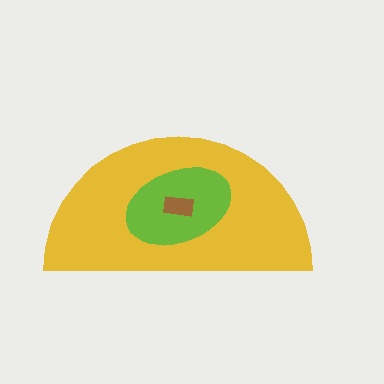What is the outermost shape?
The yellow semicircle.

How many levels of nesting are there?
3.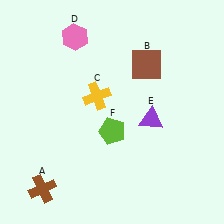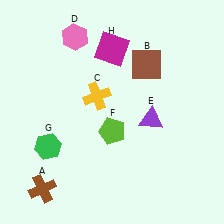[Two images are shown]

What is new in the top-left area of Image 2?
A magenta square (H) was added in the top-left area of Image 2.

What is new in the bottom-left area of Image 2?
A green hexagon (G) was added in the bottom-left area of Image 2.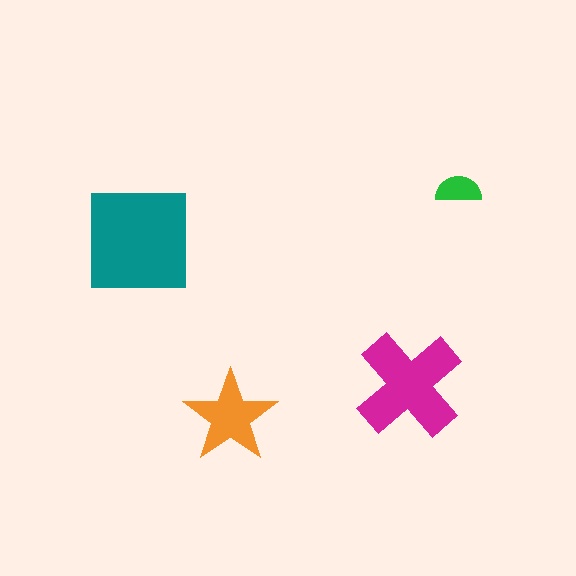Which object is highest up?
The green semicircle is topmost.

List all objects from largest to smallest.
The teal square, the magenta cross, the orange star, the green semicircle.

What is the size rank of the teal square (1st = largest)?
1st.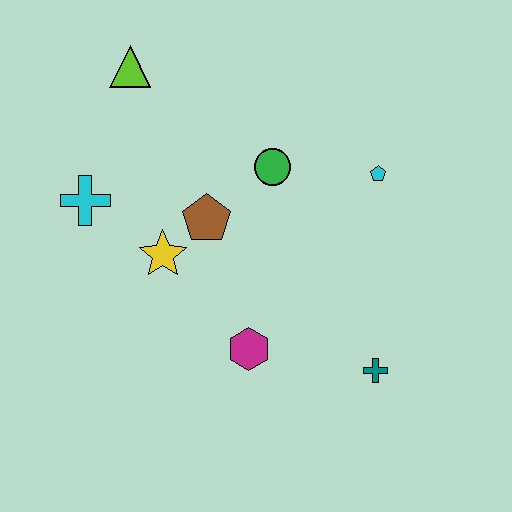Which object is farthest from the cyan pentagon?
The cyan cross is farthest from the cyan pentagon.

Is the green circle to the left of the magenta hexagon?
No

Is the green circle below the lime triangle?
Yes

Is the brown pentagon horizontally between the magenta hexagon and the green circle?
No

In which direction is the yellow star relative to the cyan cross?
The yellow star is to the right of the cyan cross.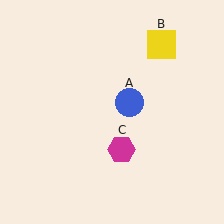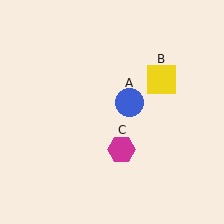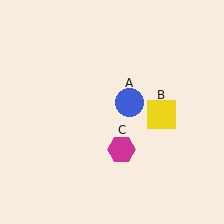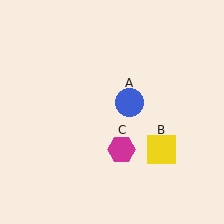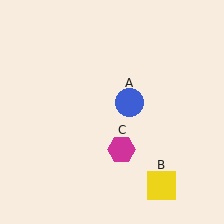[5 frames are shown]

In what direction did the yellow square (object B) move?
The yellow square (object B) moved down.